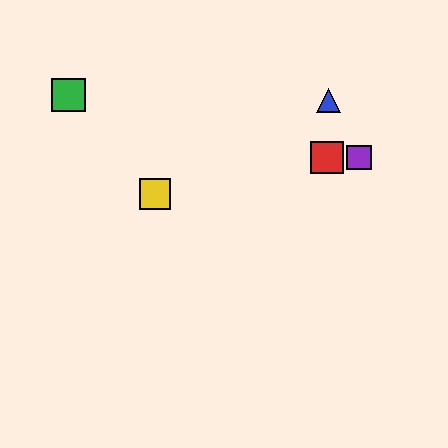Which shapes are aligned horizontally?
The red square, the purple square are aligned horizontally.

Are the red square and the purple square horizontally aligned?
Yes, both are at y≈157.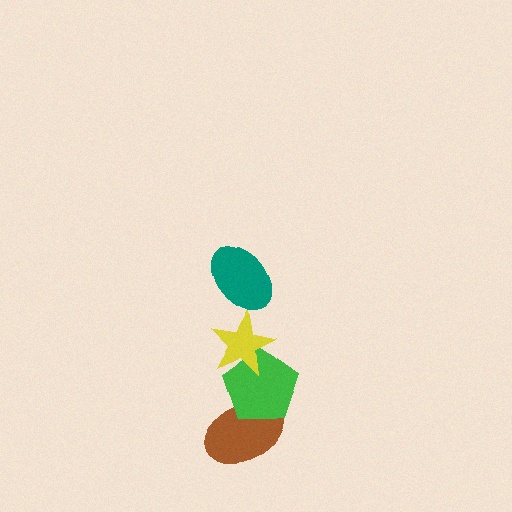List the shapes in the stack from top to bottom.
From top to bottom: the teal ellipse, the yellow star, the green pentagon, the brown ellipse.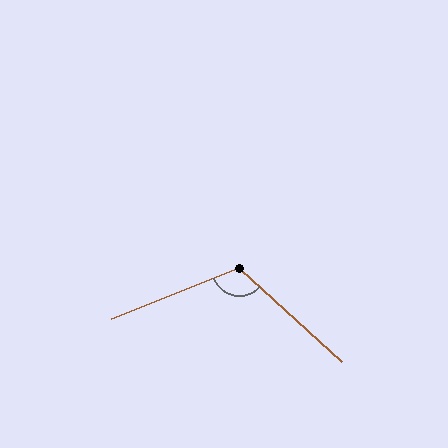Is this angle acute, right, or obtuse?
It is obtuse.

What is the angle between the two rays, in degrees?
Approximately 116 degrees.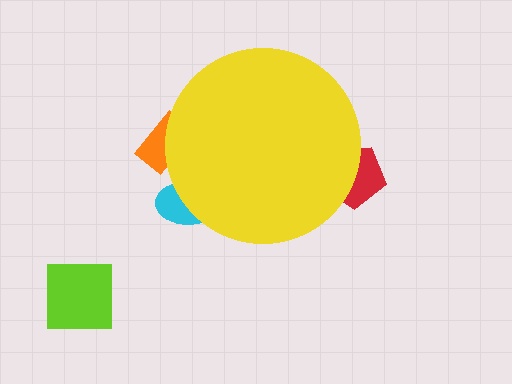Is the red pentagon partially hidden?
Yes, the red pentagon is partially hidden behind the yellow circle.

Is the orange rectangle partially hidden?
Yes, the orange rectangle is partially hidden behind the yellow circle.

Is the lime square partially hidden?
No, the lime square is fully visible.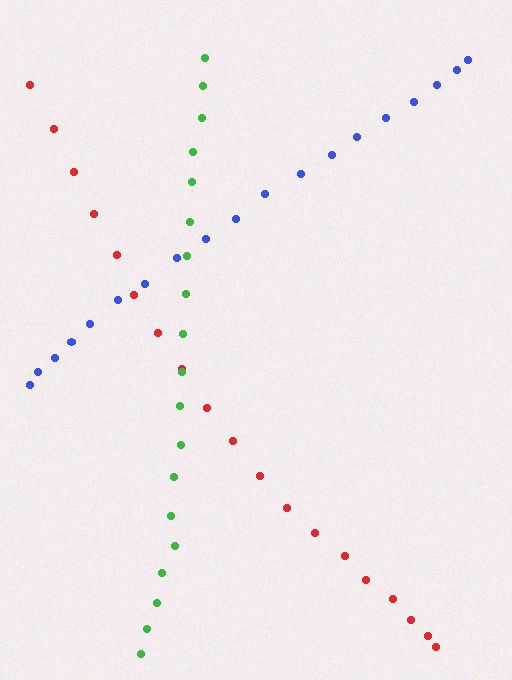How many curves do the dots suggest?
There are 3 distinct paths.